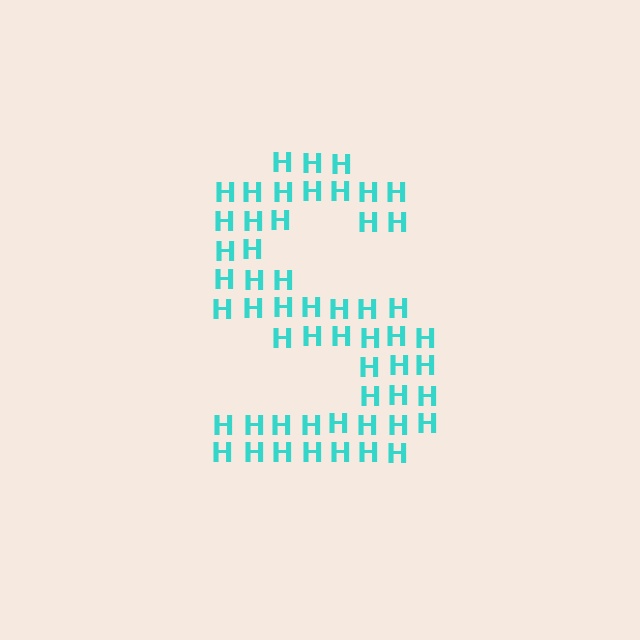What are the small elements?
The small elements are letter H's.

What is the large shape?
The large shape is the letter S.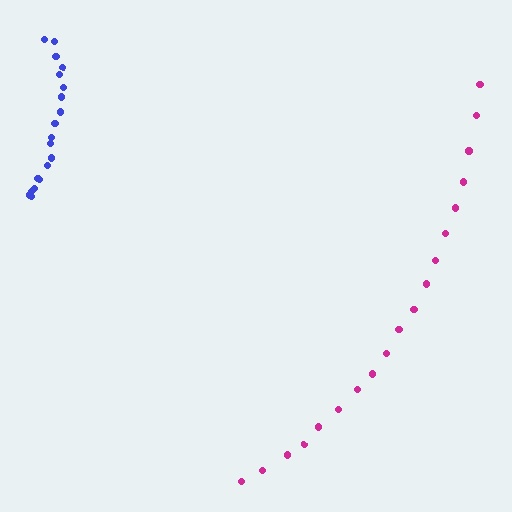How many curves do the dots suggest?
There are 2 distinct paths.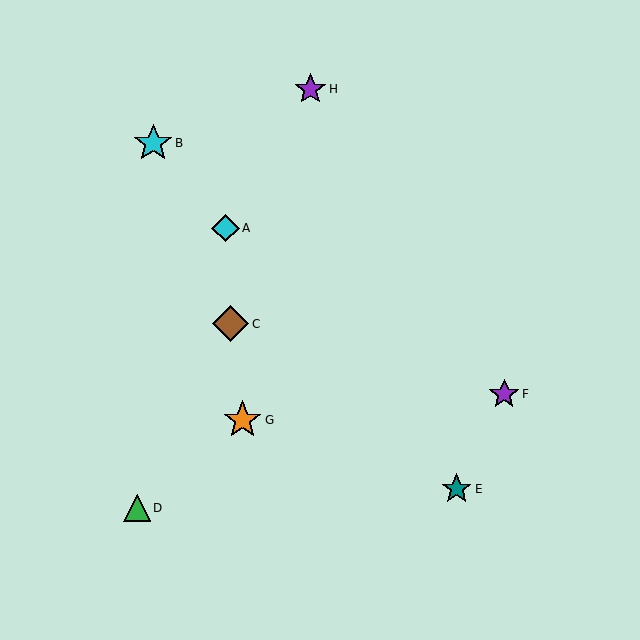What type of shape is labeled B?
Shape B is a cyan star.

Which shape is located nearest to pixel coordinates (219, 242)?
The cyan diamond (labeled A) at (225, 228) is nearest to that location.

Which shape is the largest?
The cyan star (labeled B) is the largest.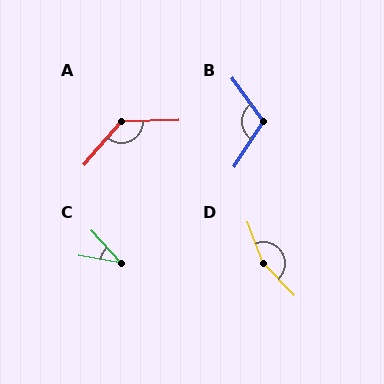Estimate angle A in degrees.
Approximately 132 degrees.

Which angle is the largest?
D, at approximately 157 degrees.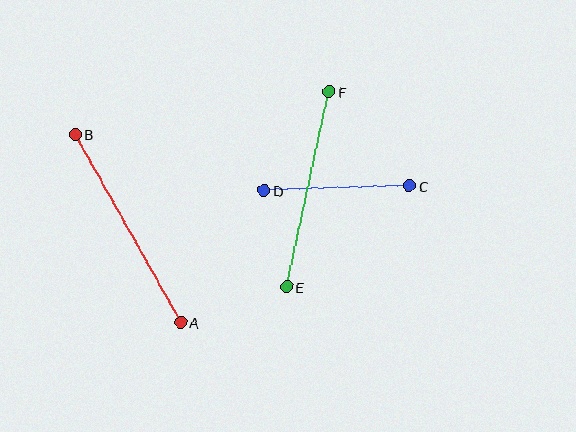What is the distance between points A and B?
The distance is approximately 216 pixels.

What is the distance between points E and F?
The distance is approximately 200 pixels.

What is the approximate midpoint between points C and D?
The midpoint is at approximately (337, 188) pixels.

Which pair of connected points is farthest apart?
Points A and B are farthest apart.